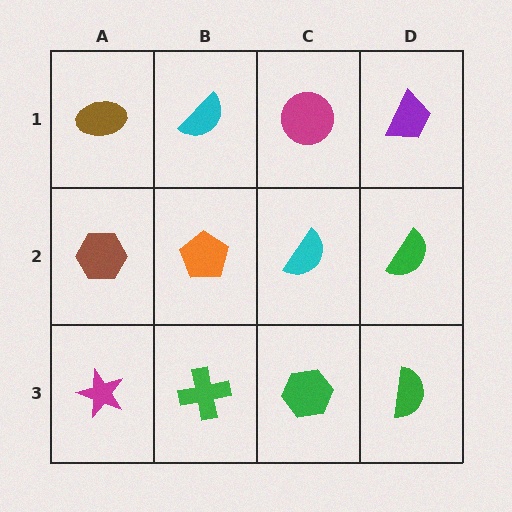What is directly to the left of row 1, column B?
A brown ellipse.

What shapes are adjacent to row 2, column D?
A purple trapezoid (row 1, column D), a green semicircle (row 3, column D), a cyan semicircle (row 2, column C).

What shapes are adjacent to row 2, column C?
A magenta circle (row 1, column C), a green hexagon (row 3, column C), an orange pentagon (row 2, column B), a green semicircle (row 2, column D).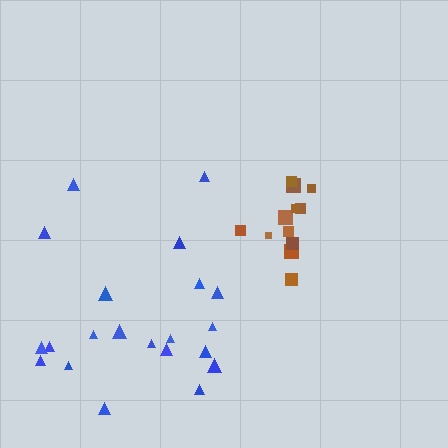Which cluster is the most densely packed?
Brown.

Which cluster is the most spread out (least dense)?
Blue.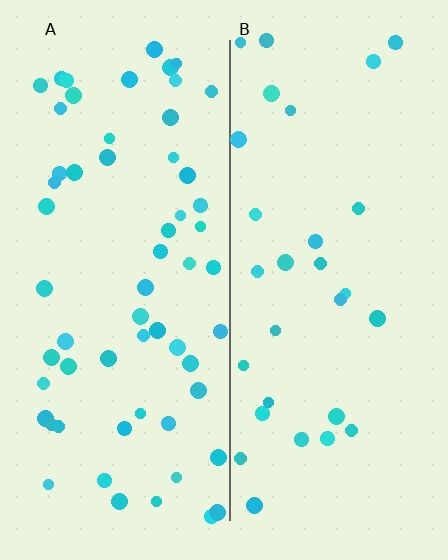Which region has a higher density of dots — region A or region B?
A (the left).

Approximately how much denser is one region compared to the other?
Approximately 2.0× — region A over region B.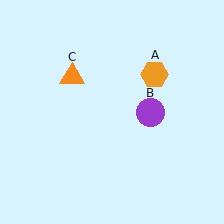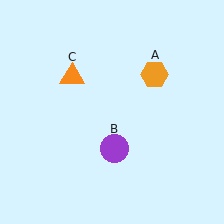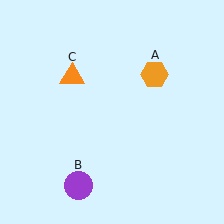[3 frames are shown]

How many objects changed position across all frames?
1 object changed position: purple circle (object B).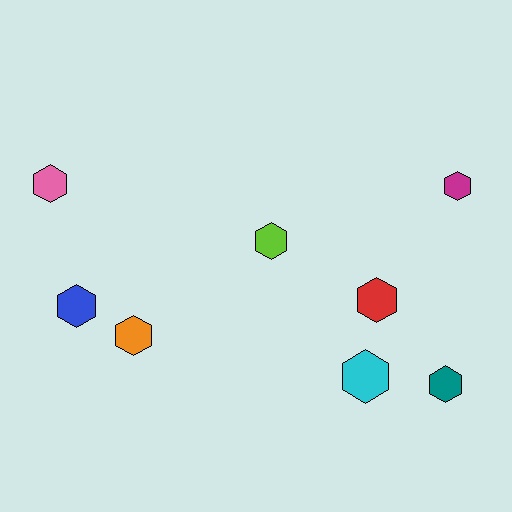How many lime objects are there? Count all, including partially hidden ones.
There is 1 lime object.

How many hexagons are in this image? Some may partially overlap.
There are 8 hexagons.